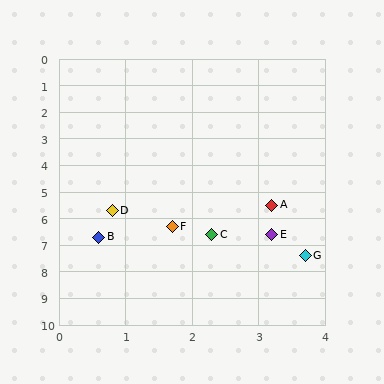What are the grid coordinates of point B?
Point B is at approximately (0.6, 6.7).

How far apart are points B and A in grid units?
Points B and A are about 2.9 grid units apart.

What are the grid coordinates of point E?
Point E is at approximately (3.2, 6.6).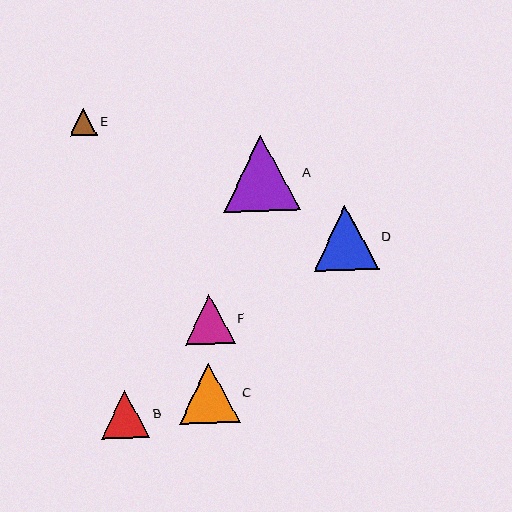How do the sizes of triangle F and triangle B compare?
Triangle F and triangle B are approximately the same size.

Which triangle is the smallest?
Triangle E is the smallest with a size of approximately 27 pixels.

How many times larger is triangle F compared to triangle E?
Triangle F is approximately 1.9 times the size of triangle E.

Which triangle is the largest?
Triangle A is the largest with a size of approximately 76 pixels.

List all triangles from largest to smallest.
From largest to smallest: A, D, C, F, B, E.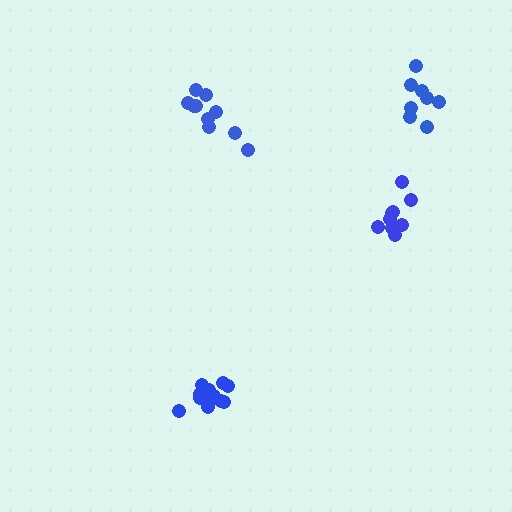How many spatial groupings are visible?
There are 4 spatial groupings.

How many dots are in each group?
Group 1: 10 dots, Group 2: 14 dots, Group 3: 9 dots, Group 4: 8 dots (41 total).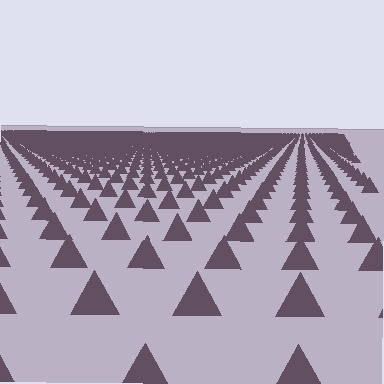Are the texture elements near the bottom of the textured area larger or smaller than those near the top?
Larger. Near the bottom, elements are closer to the viewer and appear at a bigger on-screen size.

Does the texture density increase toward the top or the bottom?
Density increases toward the top.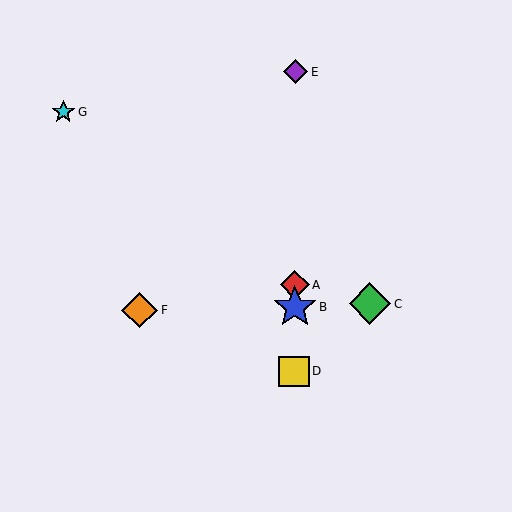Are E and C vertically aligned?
No, E is at x≈296 and C is at x≈370.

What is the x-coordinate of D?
Object D is at x≈294.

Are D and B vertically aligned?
Yes, both are at x≈294.